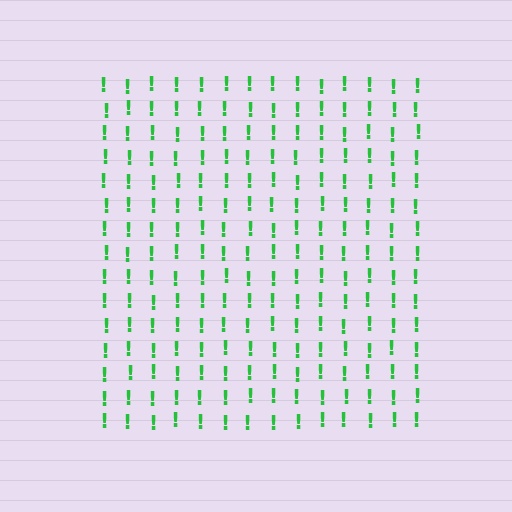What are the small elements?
The small elements are exclamation marks.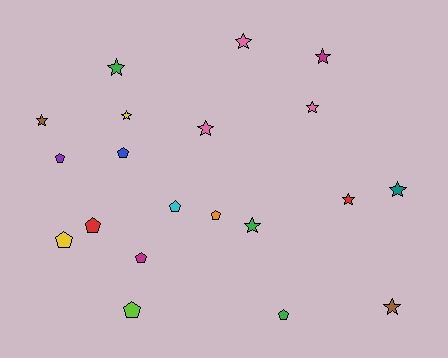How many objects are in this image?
There are 20 objects.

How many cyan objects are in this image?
There is 1 cyan object.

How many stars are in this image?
There are 11 stars.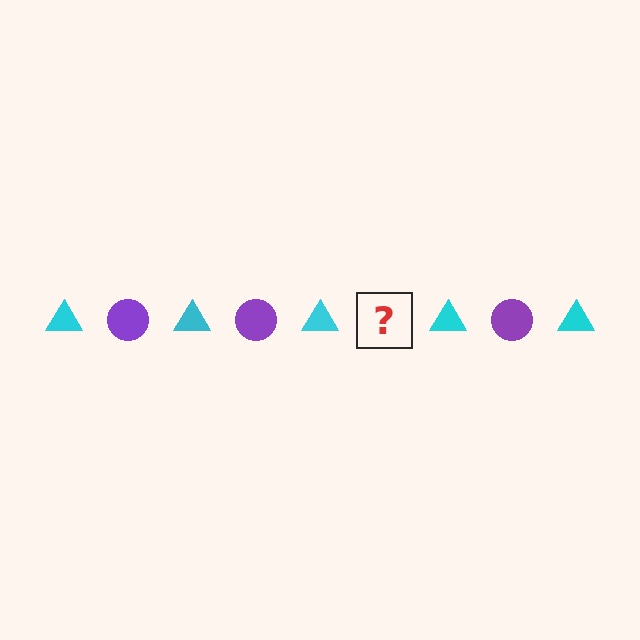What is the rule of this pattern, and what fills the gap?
The rule is that the pattern alternates between cyan triangle and purple circle. The gap should be filled with a purple circle.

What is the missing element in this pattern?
The missing element is a purple circle.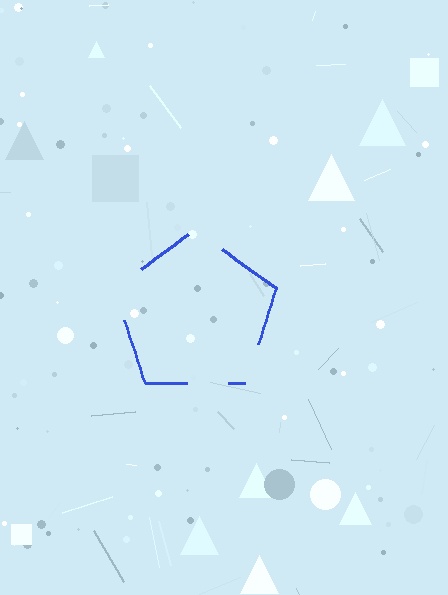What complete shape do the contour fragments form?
The contour fragments form a pentagon.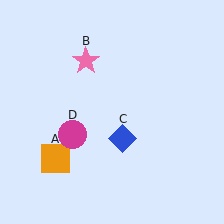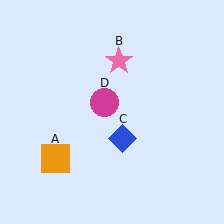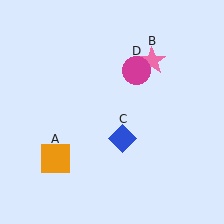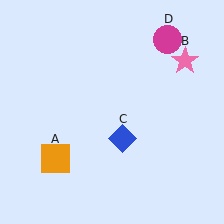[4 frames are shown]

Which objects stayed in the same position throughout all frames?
Orange square (object A) and blue diamond (object C) remained stationary.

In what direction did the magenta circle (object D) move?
The magenta circle (object D) moved up and to the right.